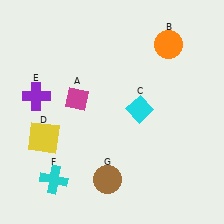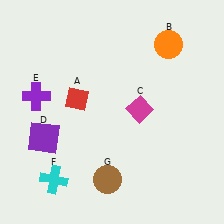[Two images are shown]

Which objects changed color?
A changed from magenta to red. C changed from cyan to magenta. D changed from yellow to purple.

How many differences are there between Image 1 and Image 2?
There are 3 differences between the two images.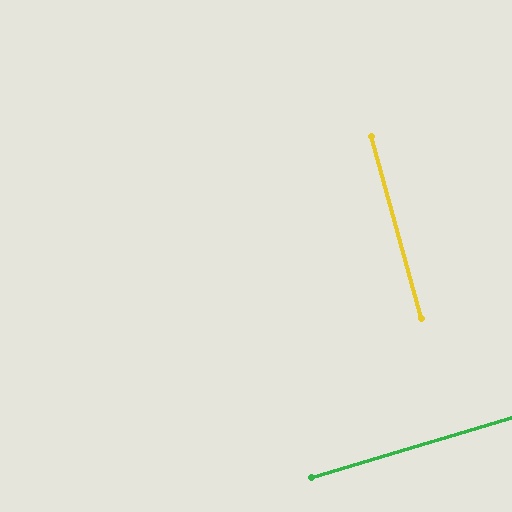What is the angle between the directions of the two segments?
Approximately 89 degrees.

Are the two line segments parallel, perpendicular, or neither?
Perpendicular — they meet at approximately 89°.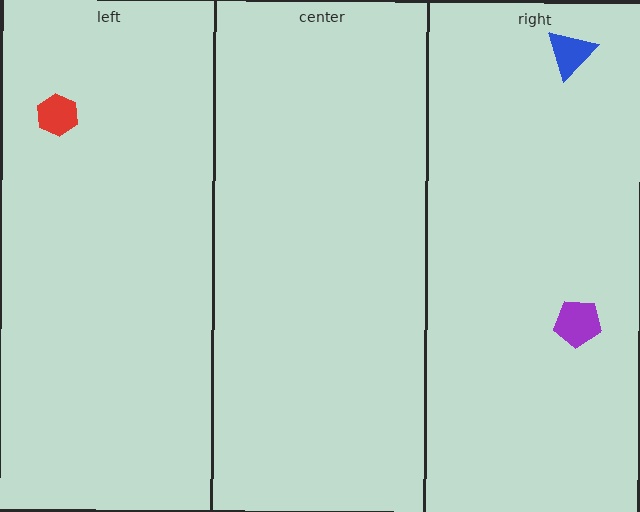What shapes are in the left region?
The red hexagon.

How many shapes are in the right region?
2.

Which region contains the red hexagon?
The left region.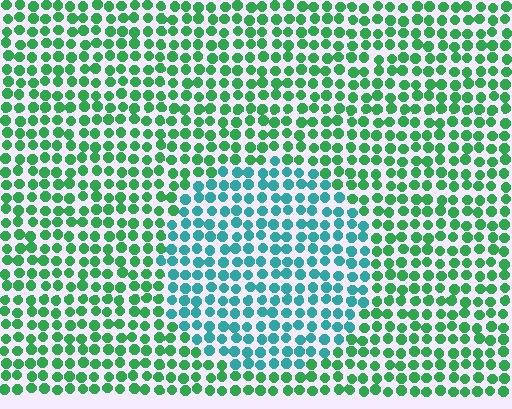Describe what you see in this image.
The image is filled with small green elements in a uniform arrangement. A circle-shaped region is visible where the elements are tinted to a slightly different hue, forming a subtle color boundary.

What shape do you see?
I see a circle.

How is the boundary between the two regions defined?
The boundary is defined purely by a slight shift in hue (about 44 degrees). Spacing, size, and orientation are identical on both sides.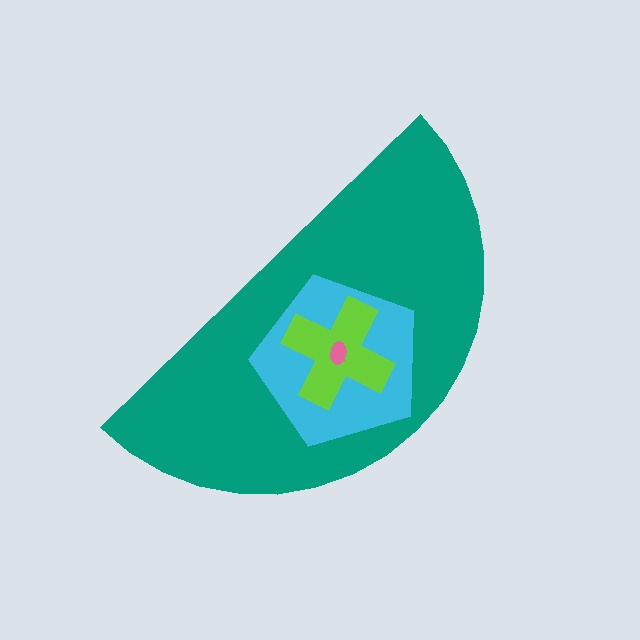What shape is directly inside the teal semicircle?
The cyan pentagon.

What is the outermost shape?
The teal semicircle.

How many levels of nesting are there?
4.